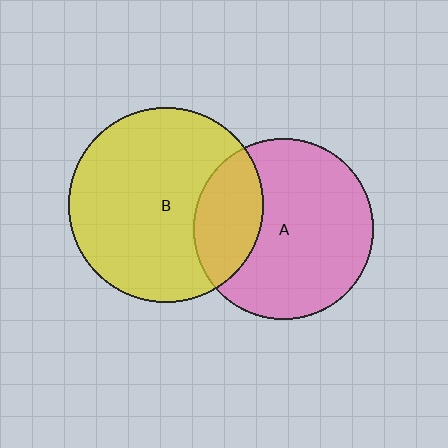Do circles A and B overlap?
Yes.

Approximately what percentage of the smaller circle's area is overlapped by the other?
Approximately 25%.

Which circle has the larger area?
Circle B (yellow).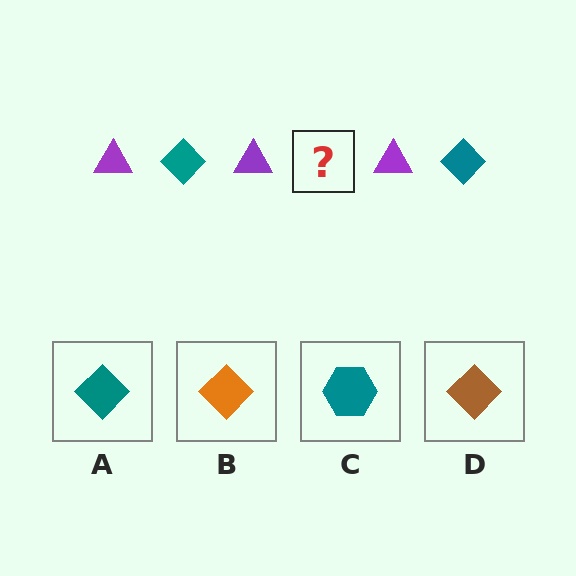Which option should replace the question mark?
Option A.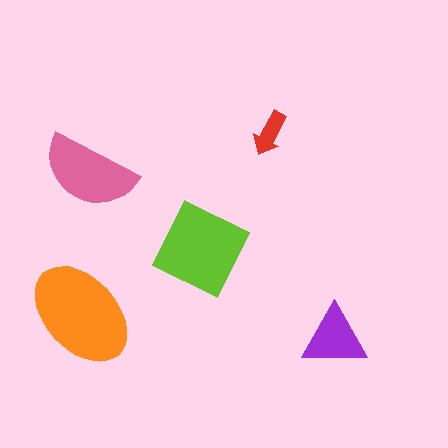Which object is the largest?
The orange ellipse.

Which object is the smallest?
The red arrow.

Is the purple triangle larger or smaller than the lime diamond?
Smaller.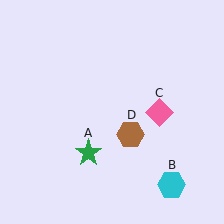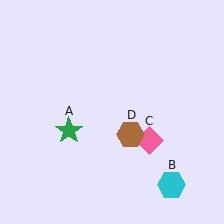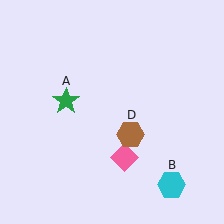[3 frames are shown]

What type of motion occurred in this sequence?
The green star (object A), pink diamond (object C) rotated clockwise around the center of the scene.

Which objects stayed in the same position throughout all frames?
Cyan hexagon (object B) and brown hexagon (object D) remained stationary.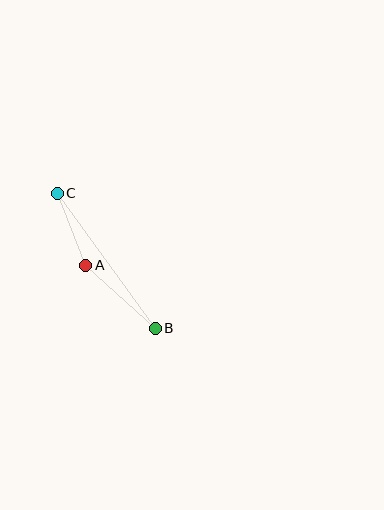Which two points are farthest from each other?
Points B and C are farthest from each other.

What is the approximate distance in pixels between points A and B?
The distance between A and B is approximately 94 pixels.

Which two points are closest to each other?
Points A and C are closest to each other.